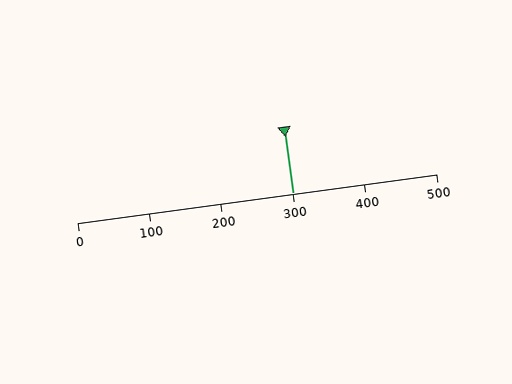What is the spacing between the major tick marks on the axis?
The major ticks are spaced 100 apart.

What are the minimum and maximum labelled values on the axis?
The axis runs from 0 to 500.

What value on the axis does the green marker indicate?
The marker indicates approximately 300.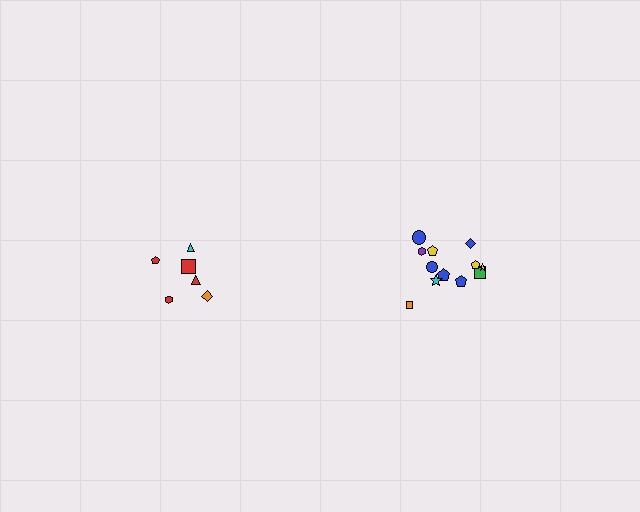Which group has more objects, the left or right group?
The right group.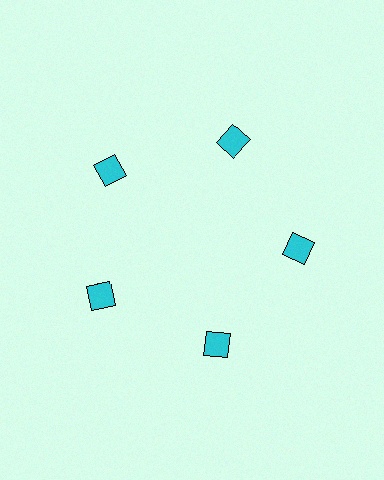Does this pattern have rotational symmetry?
Yes, this pattern has 5-fold rotational symmetry. It looks the same after rotating 72 degrees around the center.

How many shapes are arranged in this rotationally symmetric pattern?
There are 5 shapes, arranged in 5 groups of 1.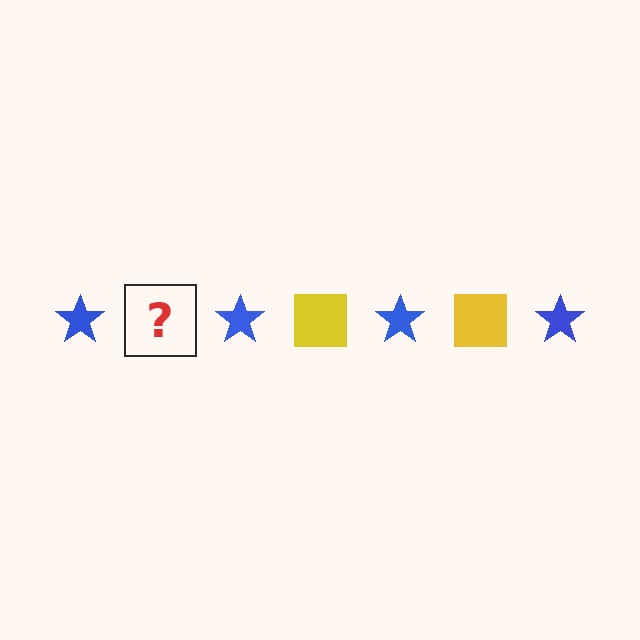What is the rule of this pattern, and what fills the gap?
The rule is that the pattern alternates between blue star and yellow square. The gap should be filled with a yellow square.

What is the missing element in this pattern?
The missing element is a yellow square.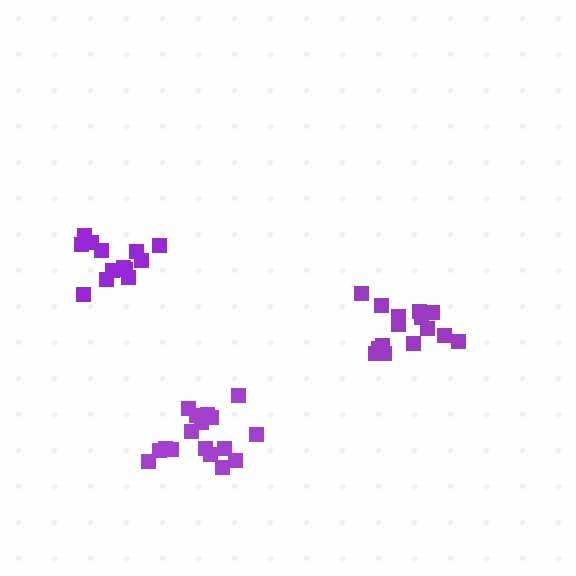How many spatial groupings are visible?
There are 3 spatial groupings.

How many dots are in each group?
Group 1: 15 dots, Group 2: 17 dots, Group 3: 13 dots (45 total).